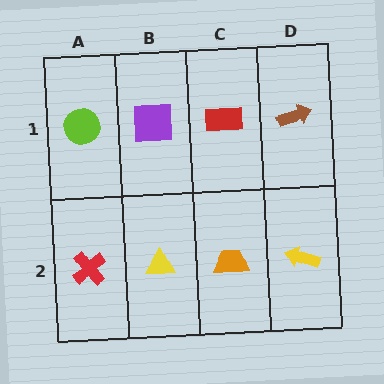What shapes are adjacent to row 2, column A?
A lime circle (row 1, column A), a yellow triangle (row 2, column B).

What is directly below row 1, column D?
A yellow arrow.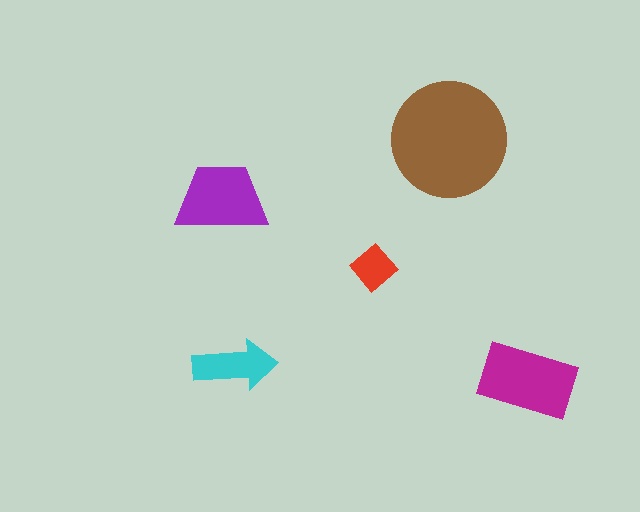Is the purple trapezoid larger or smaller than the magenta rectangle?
Smaller.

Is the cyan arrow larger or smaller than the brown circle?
Smaller.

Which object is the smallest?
The red diamond.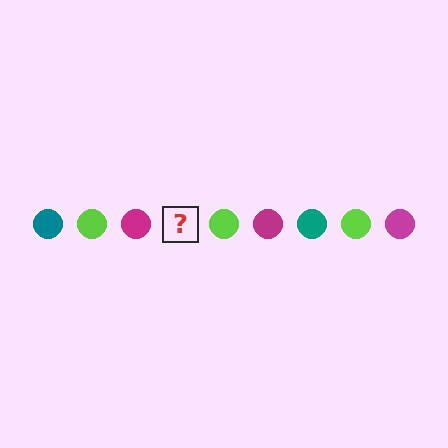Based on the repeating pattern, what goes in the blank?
The blank should be a teal circle.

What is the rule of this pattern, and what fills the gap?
The rule is that the pattern cycles through teal, lime, magenta circles. The gap should be filled with a teal circle.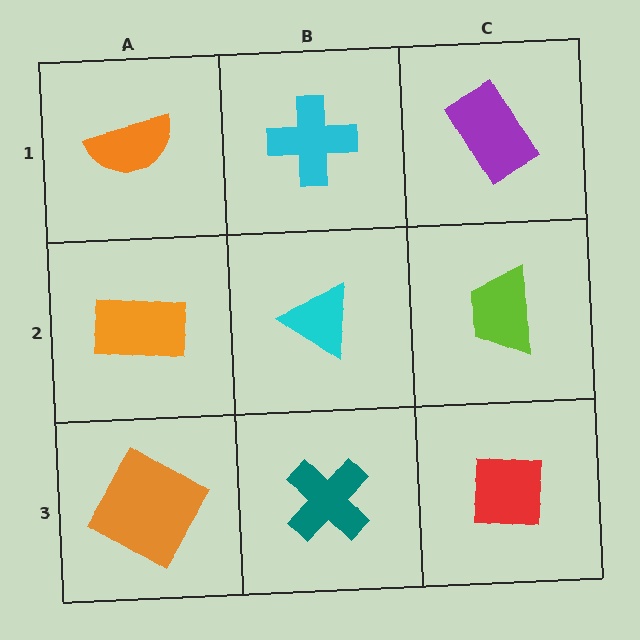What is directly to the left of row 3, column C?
A teal cross.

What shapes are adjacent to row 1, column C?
A lime trapezoid (row 2, column C), a cyan cross (row 1, column B).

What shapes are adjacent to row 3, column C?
A lime trapezoid (row 2, column C), a teal cross (row 3, column B).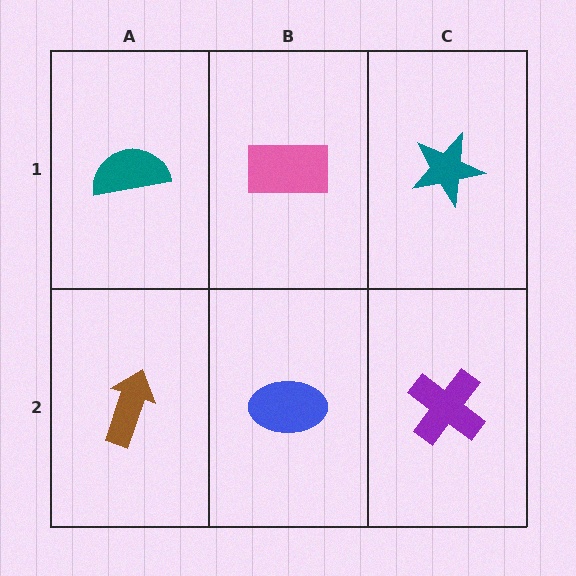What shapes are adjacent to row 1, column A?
A brown arrow (row 2, column A), a pink rectangle (row 1, column B).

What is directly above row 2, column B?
A pink rectangle.